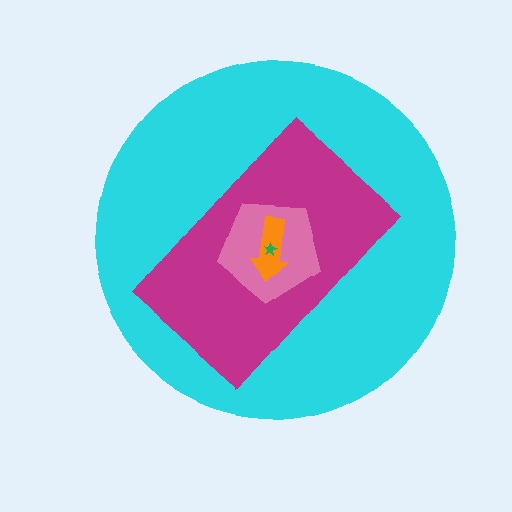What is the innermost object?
The green star.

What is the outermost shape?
The cyan circle.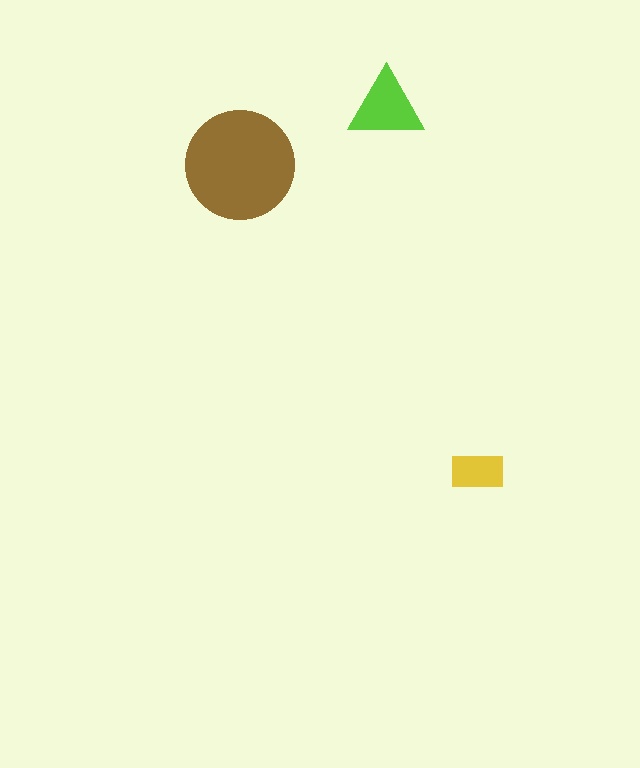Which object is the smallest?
The yellow rectangle.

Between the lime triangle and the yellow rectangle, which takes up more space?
The lime triangle.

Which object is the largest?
The brown circle.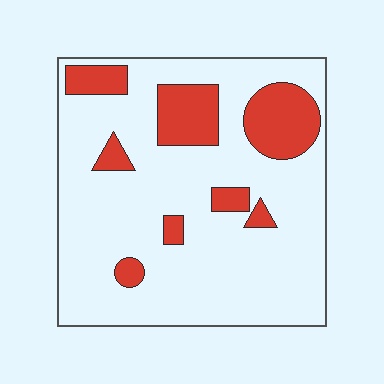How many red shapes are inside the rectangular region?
8.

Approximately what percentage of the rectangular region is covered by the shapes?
Approximately 20%.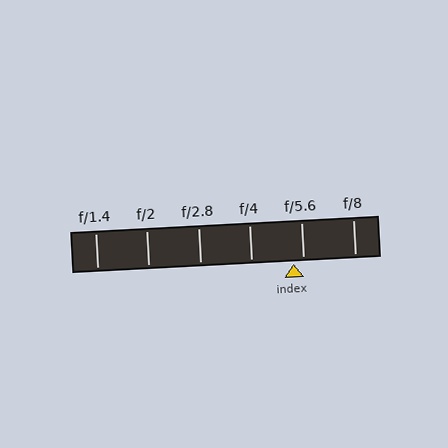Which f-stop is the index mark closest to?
The index mark is closest to f/5.6.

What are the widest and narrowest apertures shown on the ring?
The widest aperture shown is f/1.4 and the narrowest is f/8.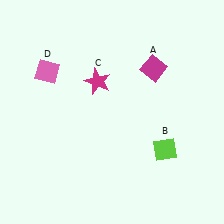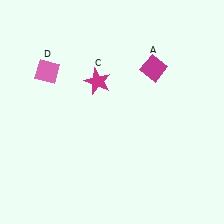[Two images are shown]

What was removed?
The lime diamond (B) was removed in Image 2.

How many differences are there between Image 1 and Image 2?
There is 1 difference between the two images.